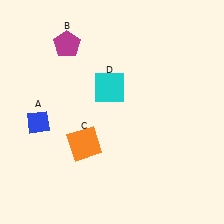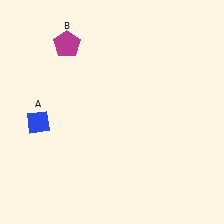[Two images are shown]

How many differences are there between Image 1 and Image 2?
There are 2 differences between the two images.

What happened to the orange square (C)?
The orange square (C) was removed in Image 2. It was in the bottom-left area of Image 1.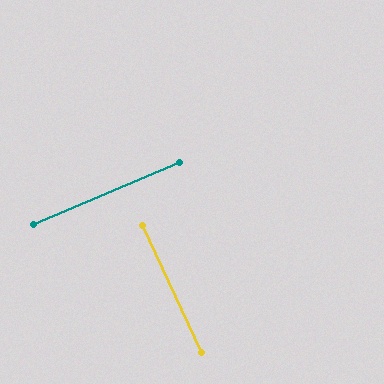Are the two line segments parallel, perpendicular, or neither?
Perpendicular — they meet at approximately 88°.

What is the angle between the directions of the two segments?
Approximately 88 degrees.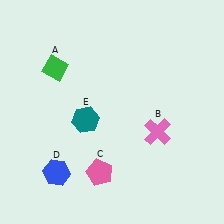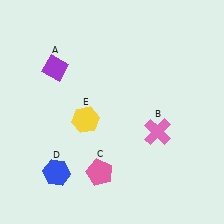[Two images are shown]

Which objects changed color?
A changed from green to purple. E changed from teal to yellow.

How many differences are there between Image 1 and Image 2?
There are 2 differences between the two images.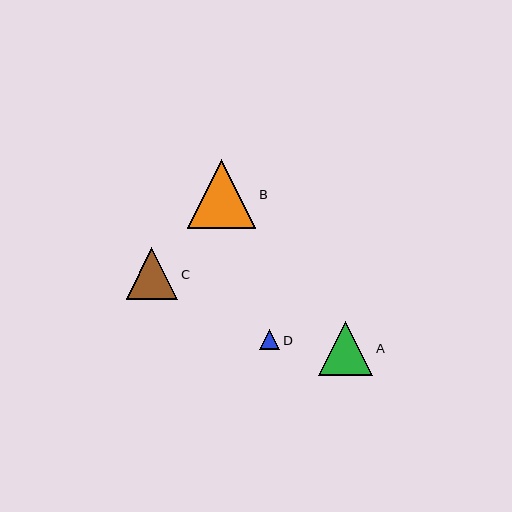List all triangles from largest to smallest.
From largest to smallest: B, A, C, D.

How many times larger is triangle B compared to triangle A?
Triangle B is approximately 1.3 times the size of triangle A.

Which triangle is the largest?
Triangle B is the largest with a size of approximately 69 pixels.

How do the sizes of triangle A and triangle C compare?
Triangle A and triangle C are approximately the same size.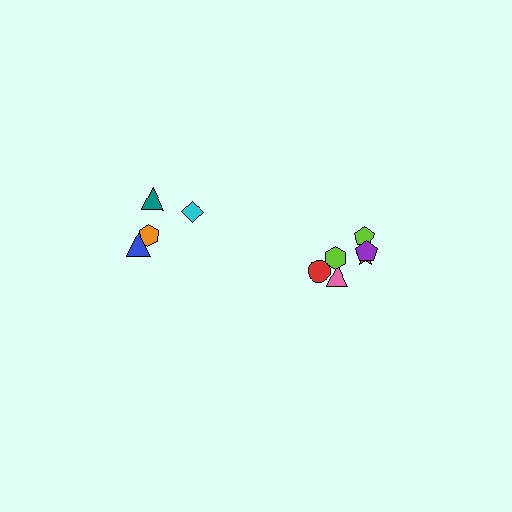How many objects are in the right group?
There are 6 objects.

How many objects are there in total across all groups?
There are 10 objects.